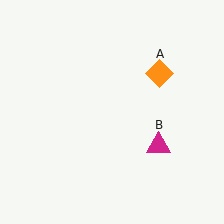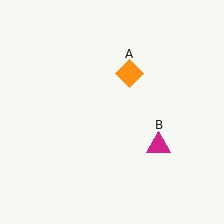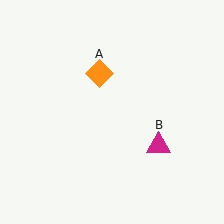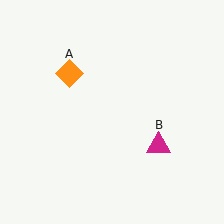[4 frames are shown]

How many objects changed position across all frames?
1 object changed position: orange diamond (object A).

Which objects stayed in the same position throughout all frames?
Magenta triangle (object B) remained stationary.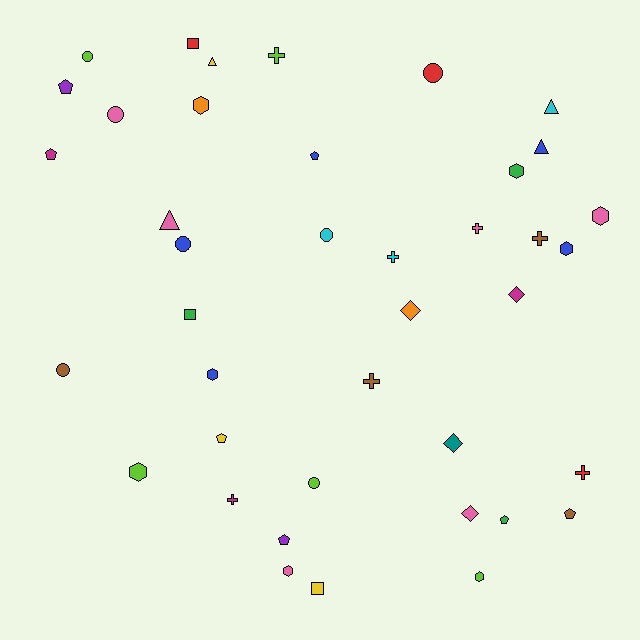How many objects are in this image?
There are 40 objects.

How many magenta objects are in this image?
There are 3 magenta objects.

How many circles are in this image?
There are 7 circles.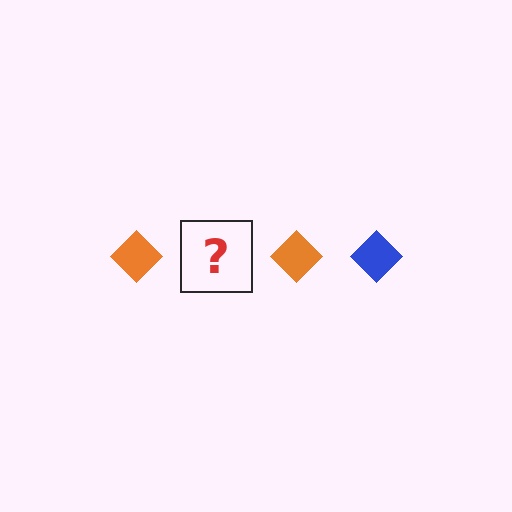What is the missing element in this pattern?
The missing element is a blue diamond.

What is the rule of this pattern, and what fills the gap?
The rule is that the pattern cycles through orange, blue diamonds. The gap should be filled with a blue diamond.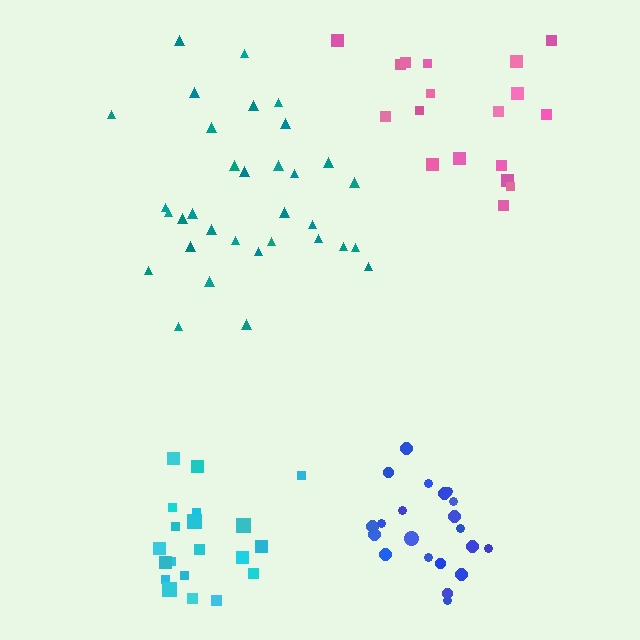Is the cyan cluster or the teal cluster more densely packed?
Cyan.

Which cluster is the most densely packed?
Blue.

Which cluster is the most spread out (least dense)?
Pink.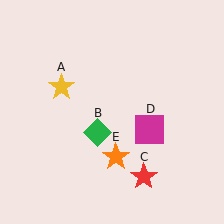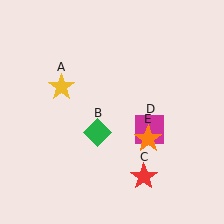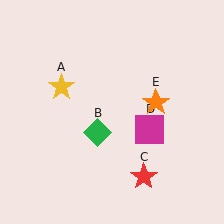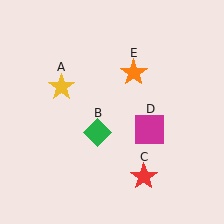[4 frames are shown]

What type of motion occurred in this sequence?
The orange star (object E) rotated counterclockwise around the center of the scene.